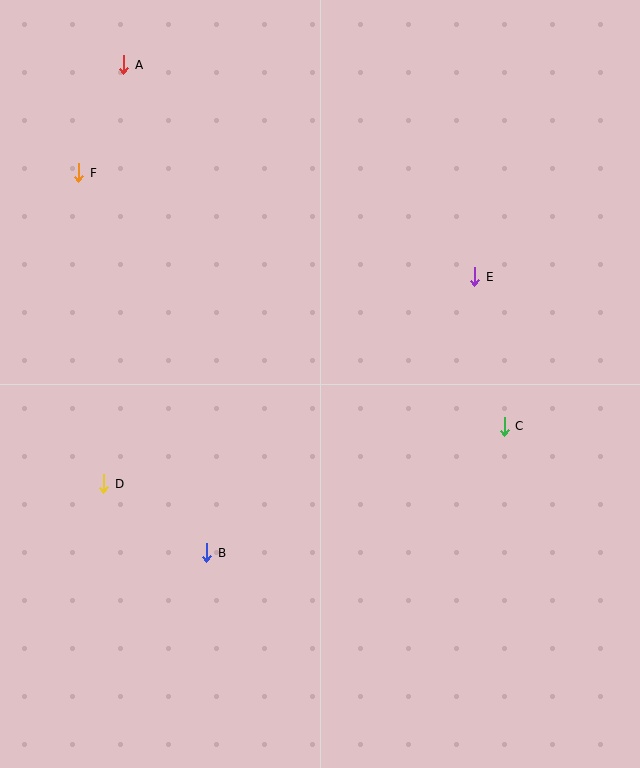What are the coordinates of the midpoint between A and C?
The midpoint between A and C is at (314, 245).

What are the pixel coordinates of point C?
Point C is at (504, 426).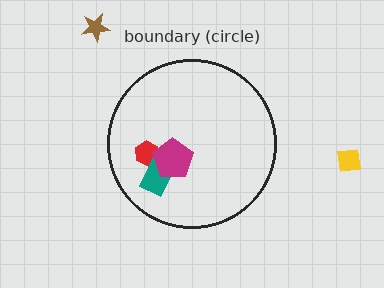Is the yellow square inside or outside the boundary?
Outside.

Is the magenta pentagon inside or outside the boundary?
Inside.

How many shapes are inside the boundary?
3 inside, 2 outside.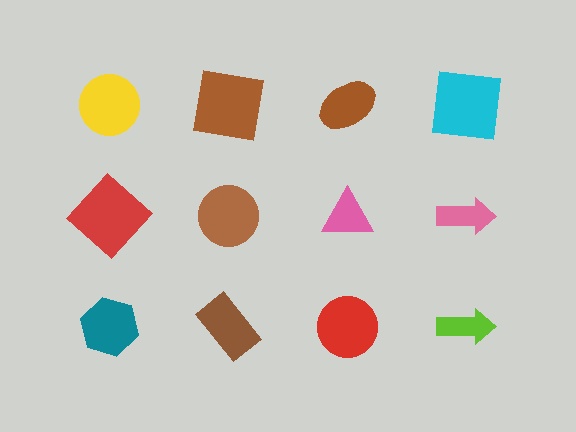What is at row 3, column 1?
A teal hexagon.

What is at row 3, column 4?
A lime arrow.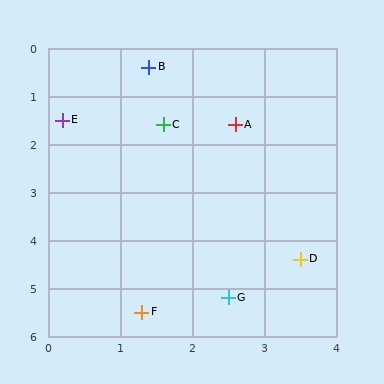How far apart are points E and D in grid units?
Points E and D are about 4.4 grid units apart.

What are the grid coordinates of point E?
Point E is at approximately (0.2, 1.5).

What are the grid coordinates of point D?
Point D is at approximately (3.5, 4.4).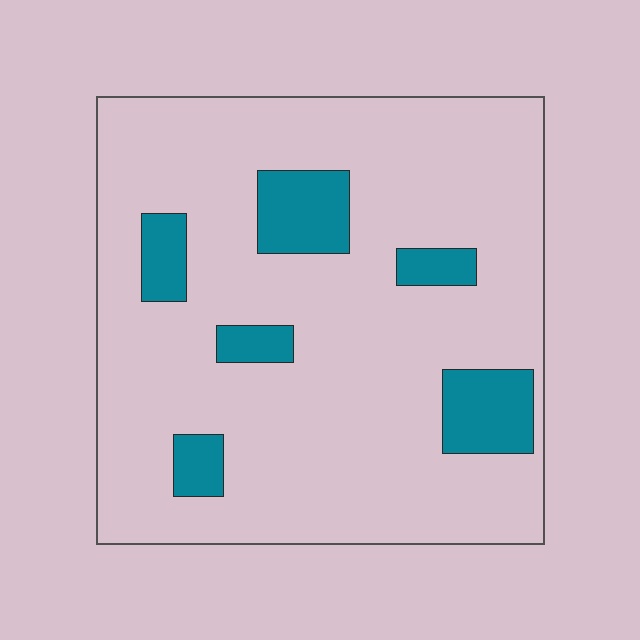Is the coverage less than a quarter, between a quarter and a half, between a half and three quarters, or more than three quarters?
Less than a quarter.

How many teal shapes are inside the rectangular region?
6.